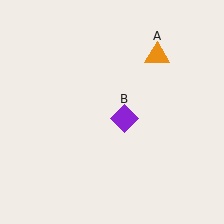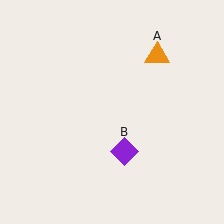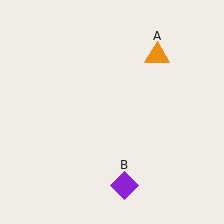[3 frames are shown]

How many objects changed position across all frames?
1 object changed position: purple diamond (object B).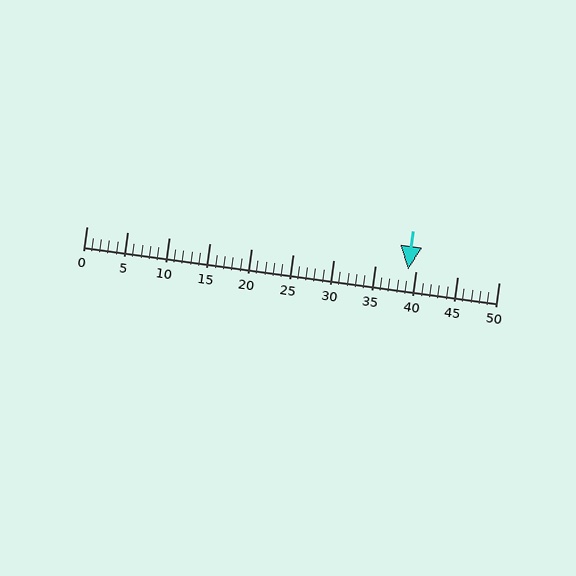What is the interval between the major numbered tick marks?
The major tick marks are spaced 5 units apart.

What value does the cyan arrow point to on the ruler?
The cyan arrow points to approximately 39.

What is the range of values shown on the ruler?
The ruler shows values from 0 to 50.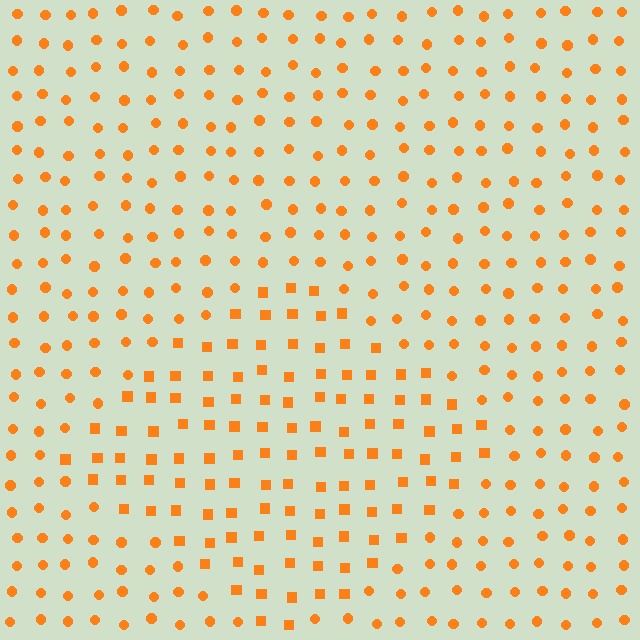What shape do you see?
I see a diamond.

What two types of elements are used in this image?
The image uses squares inside the diamond region and circles outside it.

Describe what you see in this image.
The image is filled with small orange elements arranged in a uniform grid. A diamond-shaped region contains squares, while the surrounding area contains circles. The boundary is defined purely by the change in element shape.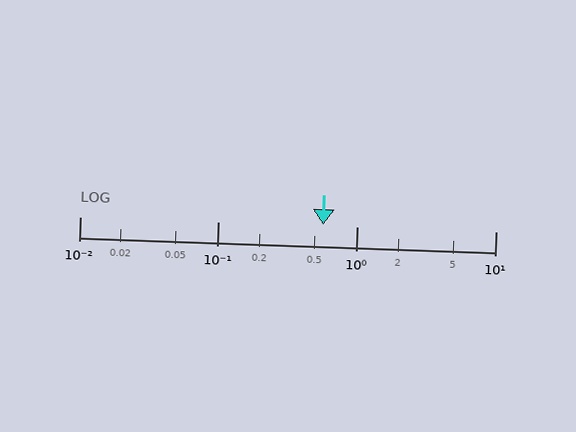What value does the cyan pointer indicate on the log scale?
The pointer indicates approximately 0.57.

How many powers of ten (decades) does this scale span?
The scale spans 3 decades, from 0.01 to 10.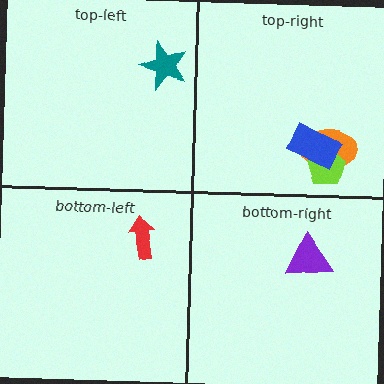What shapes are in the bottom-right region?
The purple triangle.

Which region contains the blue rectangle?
The top-right region.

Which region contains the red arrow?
The bottom-left region.